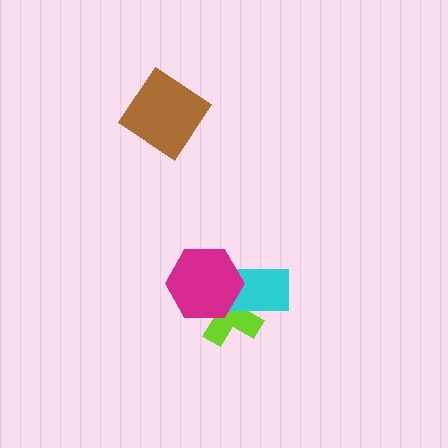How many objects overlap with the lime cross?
2 objects overlap with the lime cross.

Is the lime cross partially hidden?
Yes, it is partially covered by another shape.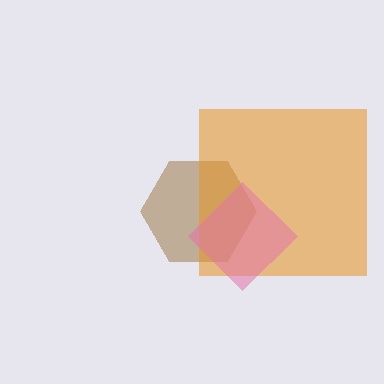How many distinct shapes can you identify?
There are 3 distinct shapes: a brown hexagon, an orange square, a pink diamond.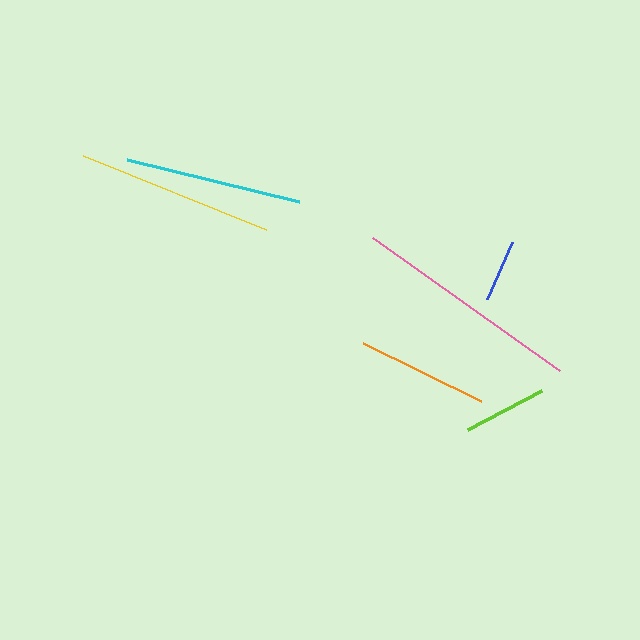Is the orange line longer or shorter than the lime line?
The orange line is longer than the lime line.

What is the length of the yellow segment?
The yellow segment is approximately 198 pixels long.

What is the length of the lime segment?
The lime segment is approximately 84 pixels long.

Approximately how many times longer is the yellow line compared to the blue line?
The yellow line is approximately 3.2 times the length of the blue line.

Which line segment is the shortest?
The blue line is the shortest at approximately 61 pixels.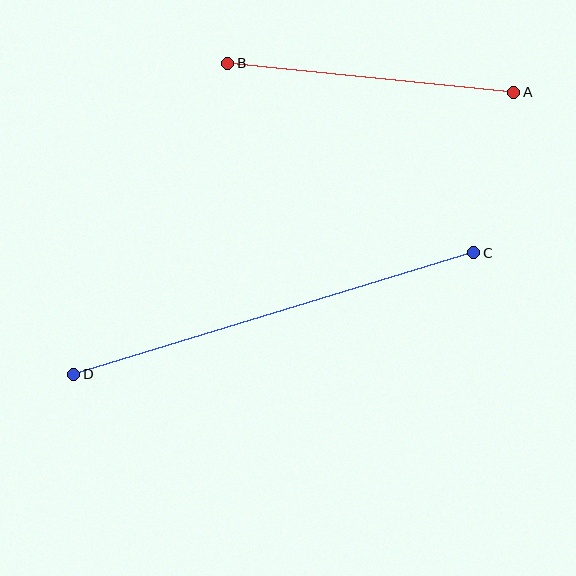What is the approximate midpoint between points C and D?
The midpoint is at approximately (274, 314) pixels.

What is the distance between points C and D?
The distance is approximately 418 pixels.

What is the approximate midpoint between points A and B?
The midpoint is at approximately (371, 78) pixels.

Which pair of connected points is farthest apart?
Points C and D are farthest apart.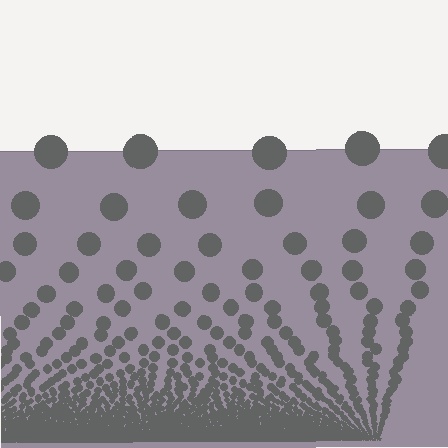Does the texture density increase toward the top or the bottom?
Density increases toward the bottom.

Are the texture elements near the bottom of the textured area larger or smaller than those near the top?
Smaller. The gradient is inverted — elements near the bottom are smaller and denser.